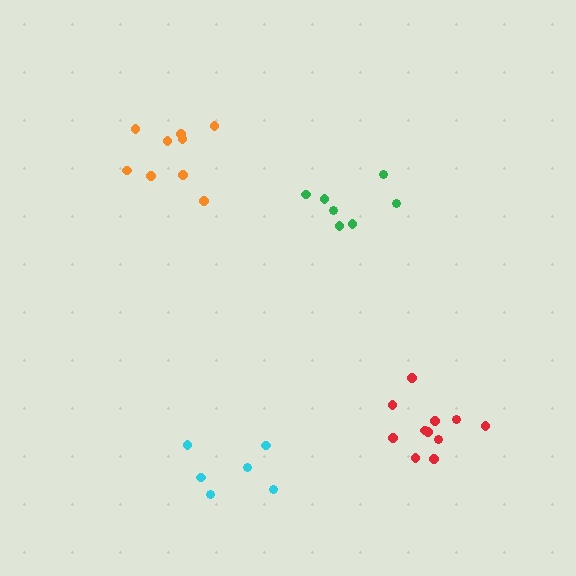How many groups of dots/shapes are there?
There are 4 groups.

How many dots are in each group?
Group 1: 7 dots, Group 2: 11 dots, Group 3: 9 dots, Group 4: 6 dots (33 total).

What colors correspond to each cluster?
The clusters are colored: green, red, orange, cyan.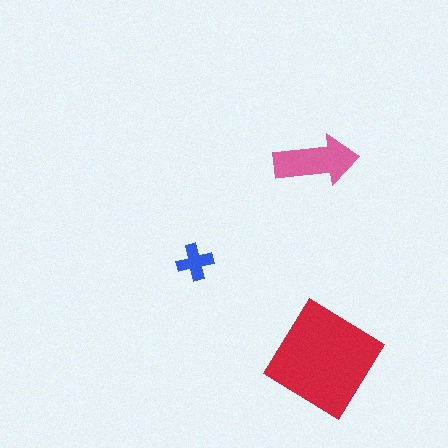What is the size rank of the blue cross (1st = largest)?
3rd.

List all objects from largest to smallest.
The red diamond, the pink arrow, the blue cross.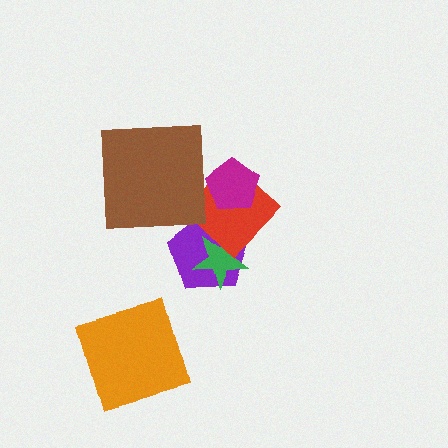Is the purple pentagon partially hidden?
Yes, it is partially covered by another shape.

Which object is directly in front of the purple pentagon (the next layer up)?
The green star is directly in front of the purple pentagon.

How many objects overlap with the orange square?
0 objects overlap with the orange square.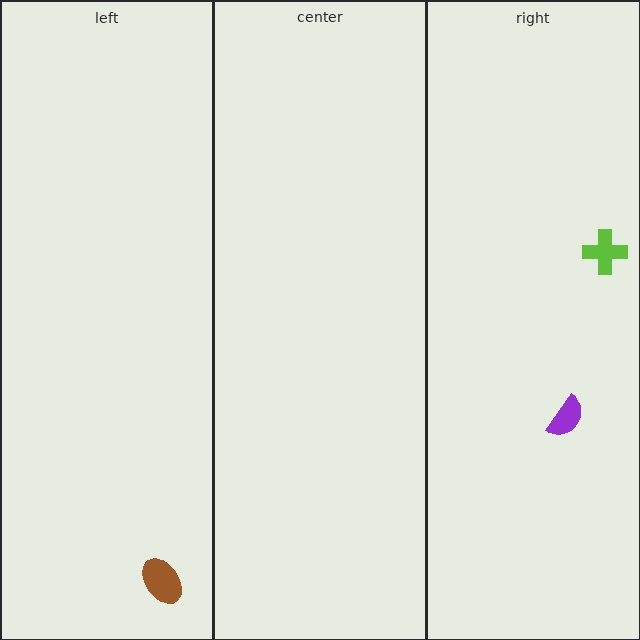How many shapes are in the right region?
2.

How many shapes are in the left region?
1.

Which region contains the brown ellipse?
The left region.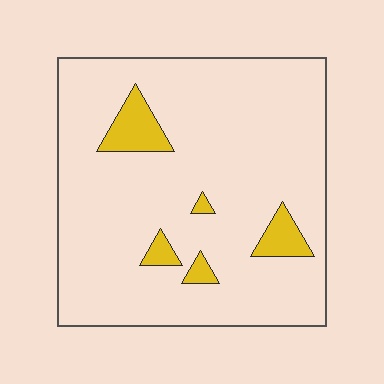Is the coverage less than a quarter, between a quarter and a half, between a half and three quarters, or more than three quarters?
Less than a quarter.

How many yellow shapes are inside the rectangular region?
5.